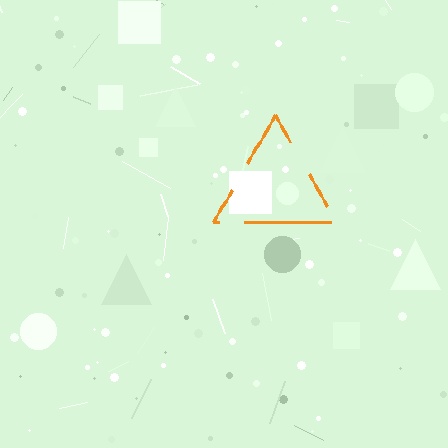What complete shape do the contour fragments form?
The contour fragments form a triangle.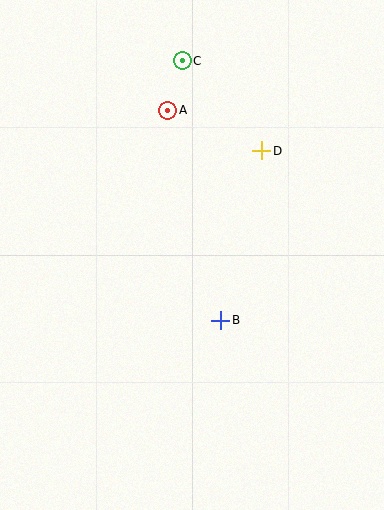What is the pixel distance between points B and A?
The distance between B and A is 217 pixels.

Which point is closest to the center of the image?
Point B at (221, 320) is closest to the center.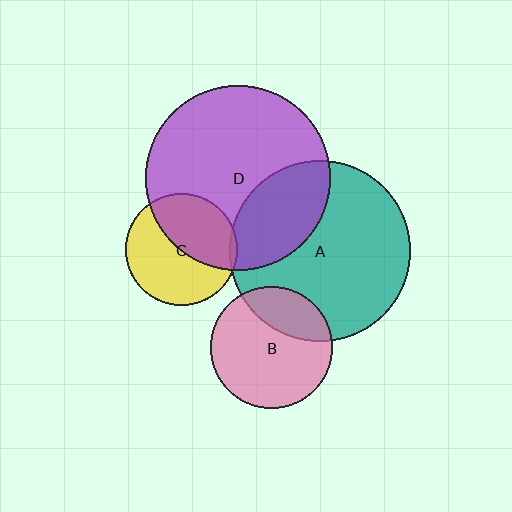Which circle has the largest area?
Circle D (purple).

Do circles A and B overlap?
Yes.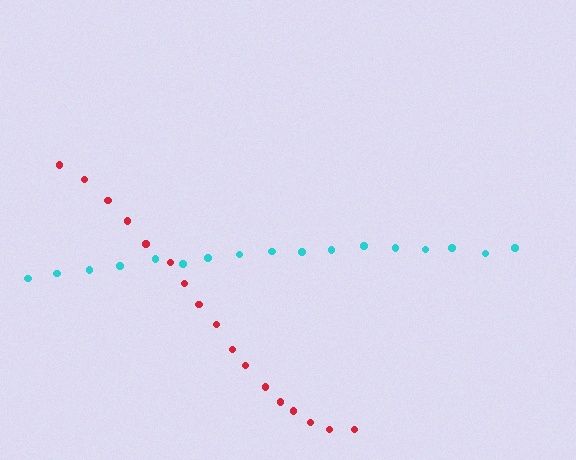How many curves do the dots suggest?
There are 2 distinct paths.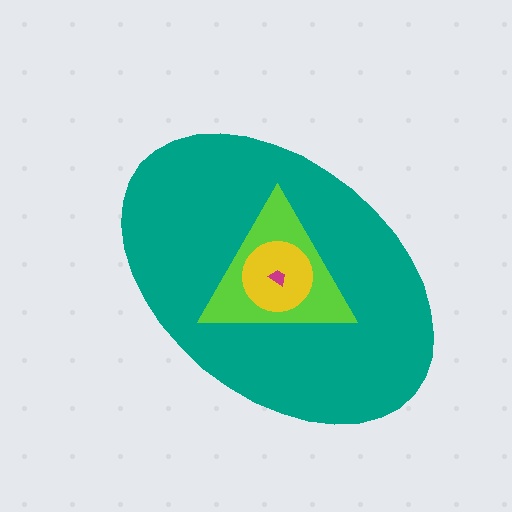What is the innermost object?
The magenta trapezoid.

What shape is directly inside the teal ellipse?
The lime triangle.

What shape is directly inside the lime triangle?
The yellow circle.